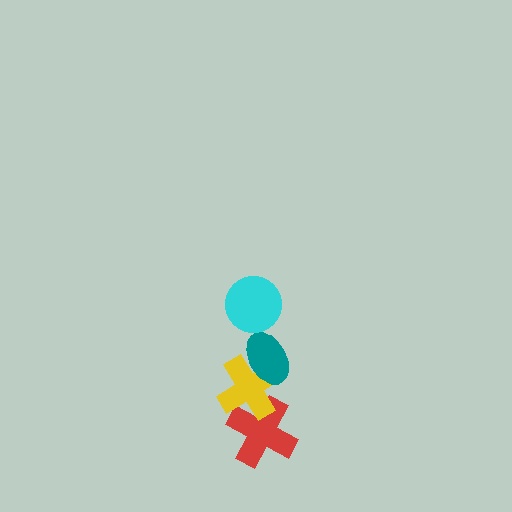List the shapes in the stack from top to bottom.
From top to bottom: the cyan circle, the teal ellipse, the yellow cross, the red cross.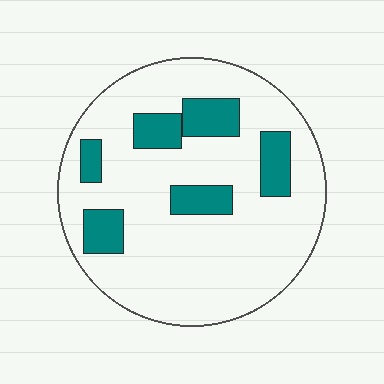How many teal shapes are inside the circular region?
6.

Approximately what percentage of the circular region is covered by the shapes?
Approximately 20%.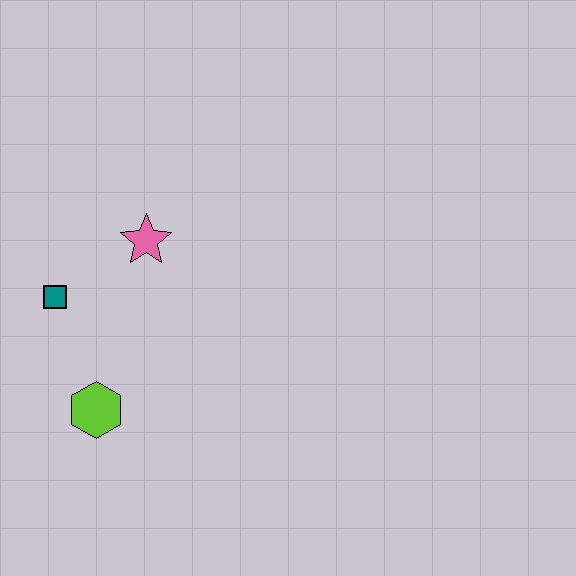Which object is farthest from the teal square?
The lime hexagon is farthest from the teal square.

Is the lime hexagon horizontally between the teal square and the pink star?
Yes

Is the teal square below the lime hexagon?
No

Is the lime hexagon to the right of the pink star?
No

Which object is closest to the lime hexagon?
The teal square is closest to the lime hexagon.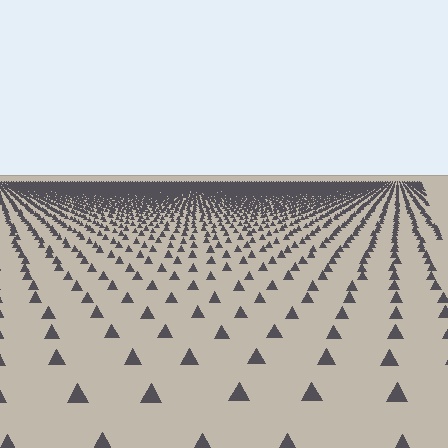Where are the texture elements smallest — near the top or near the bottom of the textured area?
Near the top.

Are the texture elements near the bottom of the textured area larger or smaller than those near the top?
Larger. Near the bottom, elements are closer to the viewer and appear at a bigger on-screen size.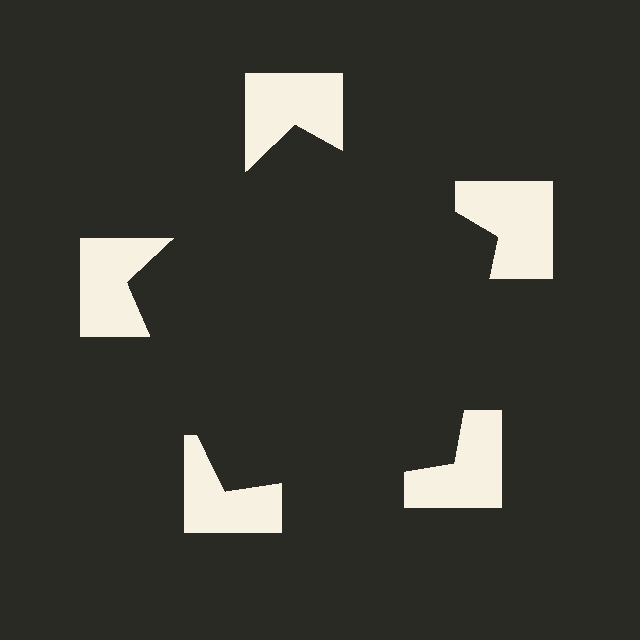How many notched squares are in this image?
There are 5 — one at each vertex of the illusory pentagon.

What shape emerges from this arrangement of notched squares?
An illusory pentagon — its edges are inferred from the aligned wedge cuts in the notched squares, not physically drawn.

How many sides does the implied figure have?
5 sides.